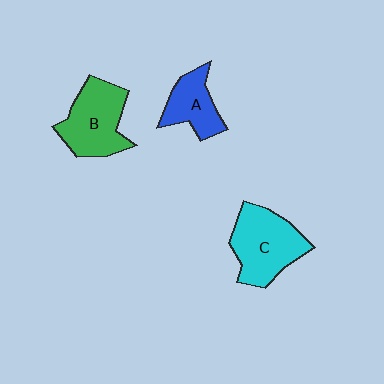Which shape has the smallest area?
Shape A (blue).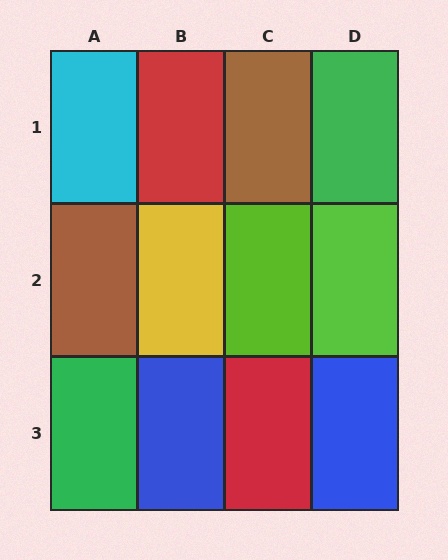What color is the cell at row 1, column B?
Red.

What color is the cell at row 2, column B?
Yellow.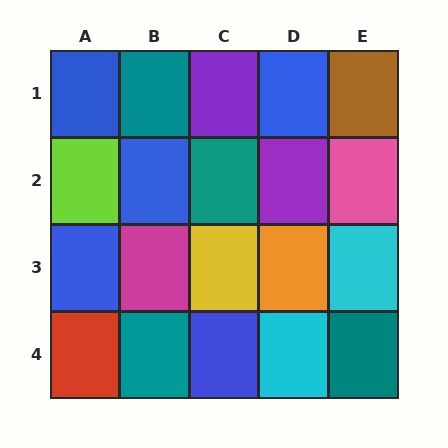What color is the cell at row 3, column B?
Magenta.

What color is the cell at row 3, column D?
Orange.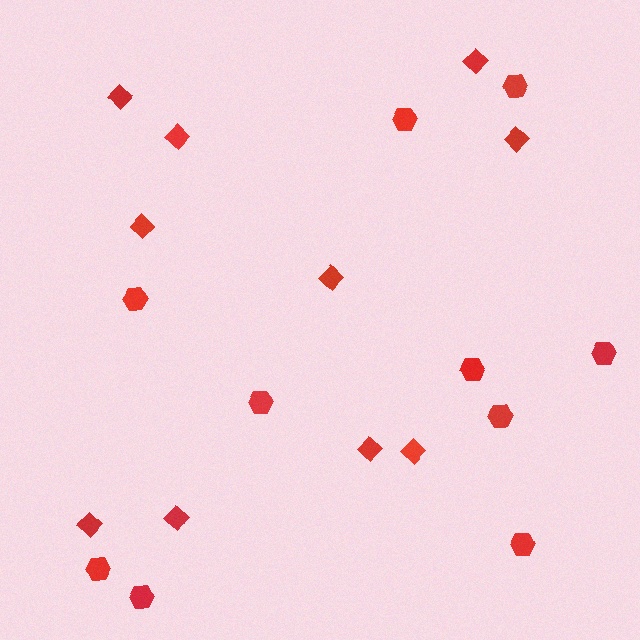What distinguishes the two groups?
There are 2 groups: one group of diamonds (10) and one group of hexagons (10).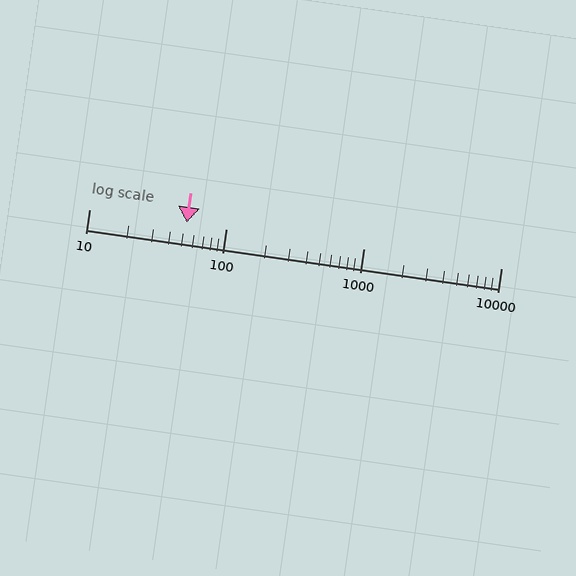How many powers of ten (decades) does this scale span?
The scale spans 3 decades, from 10 to 10000.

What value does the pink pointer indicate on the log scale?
The pointer indicates approximately 51.